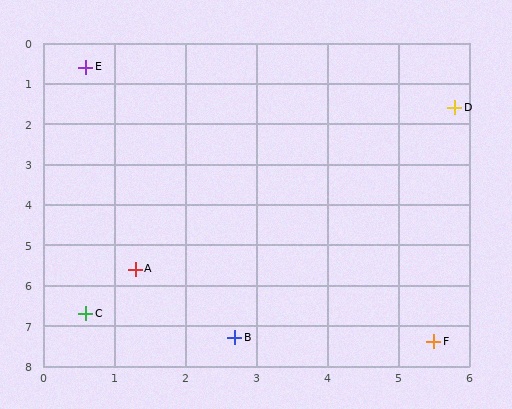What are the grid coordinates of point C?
Point C is at approximately (0.6, 6.7).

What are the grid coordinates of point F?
Point F is at approximately (5.5, 7.4).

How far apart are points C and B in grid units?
Points C and B are about 2.2 grid units apart.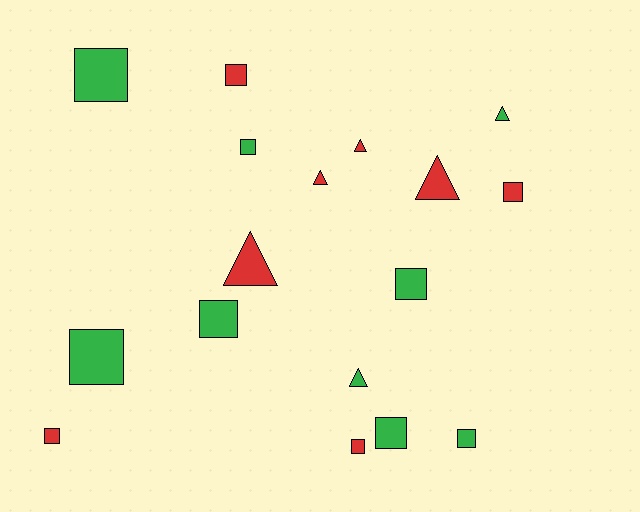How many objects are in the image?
There are 17 objects.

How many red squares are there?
There are 4 red squares.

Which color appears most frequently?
Green, with 9 objects.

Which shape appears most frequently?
Square, with 11 objects.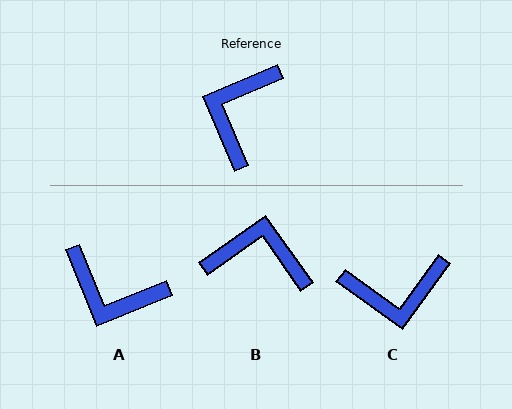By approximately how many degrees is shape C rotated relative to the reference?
Approximately 121 degrees counter-clockwise.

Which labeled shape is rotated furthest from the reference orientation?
C, about 121 degrees away.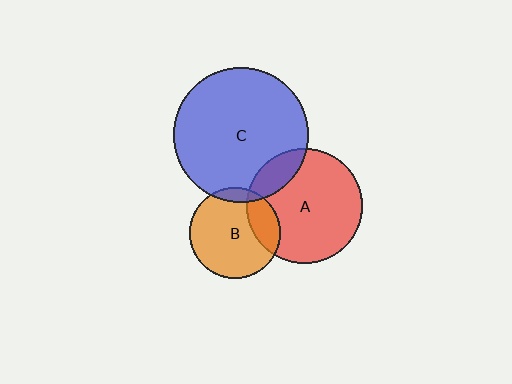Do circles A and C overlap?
Yes.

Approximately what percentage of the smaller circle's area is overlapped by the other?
Approximately 15%.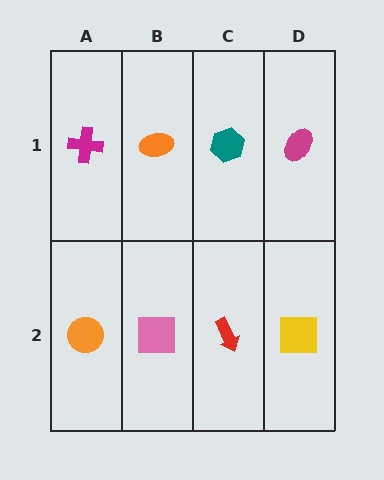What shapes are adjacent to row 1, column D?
A yellow square (row 2, column D), a teal hexagon (row 1, column C).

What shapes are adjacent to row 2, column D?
A magenta ellipse (row 1, column D), a red arrow (row 2, column C).